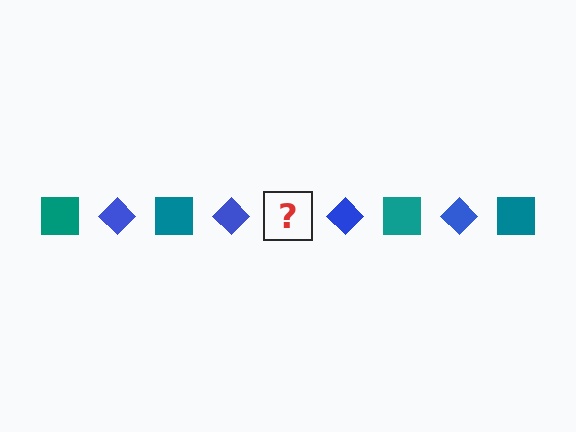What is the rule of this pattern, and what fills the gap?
The rule is that the pattern alternates between teal square and blue diamond. The gap should be filled with a teal square.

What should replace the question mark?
The question mark should be replaced with a teal square.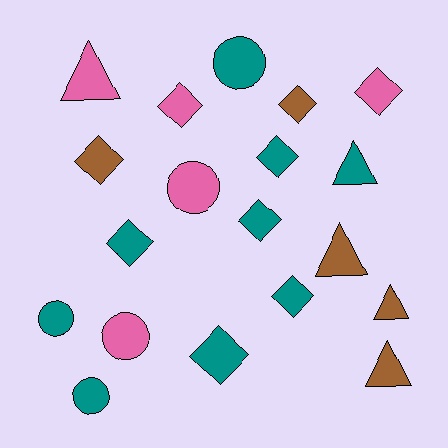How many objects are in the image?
There are 19 objects.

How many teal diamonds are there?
There are 5 teal diamonds.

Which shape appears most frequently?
Diamond, with 9 objects.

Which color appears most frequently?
Teal, with 9 objects.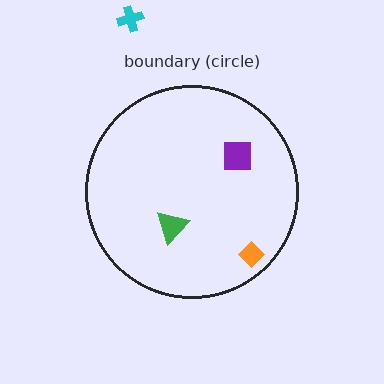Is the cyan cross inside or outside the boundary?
Outside.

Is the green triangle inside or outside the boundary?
Inside.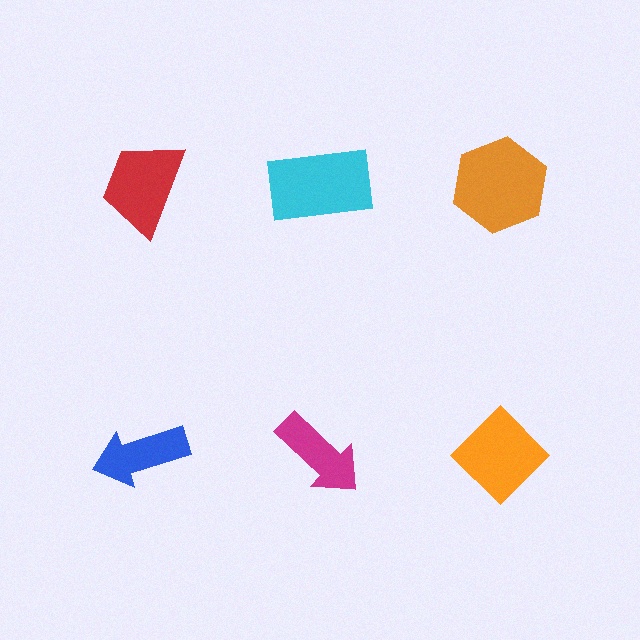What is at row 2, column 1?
A blue arrow.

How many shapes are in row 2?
3 shapes.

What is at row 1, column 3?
An orange hexagon.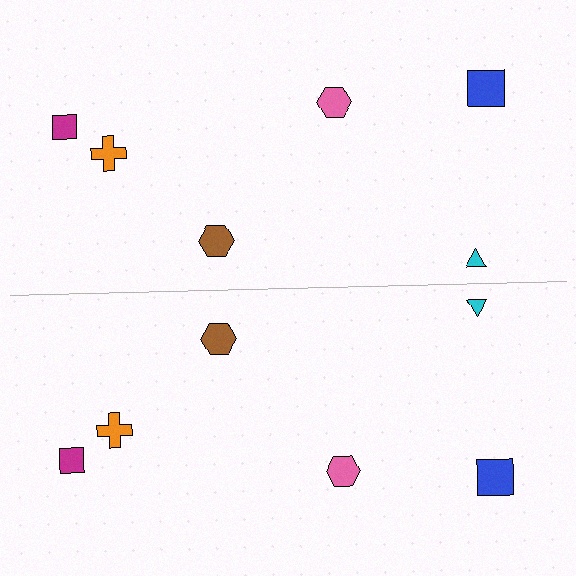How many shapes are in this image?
There are 12 shapes in this image.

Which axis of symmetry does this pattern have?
The pattern has a horizontal axis of symmetry running through the center of the image.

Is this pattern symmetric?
Yes, this pattern has bilateral (reflection) symmetry.